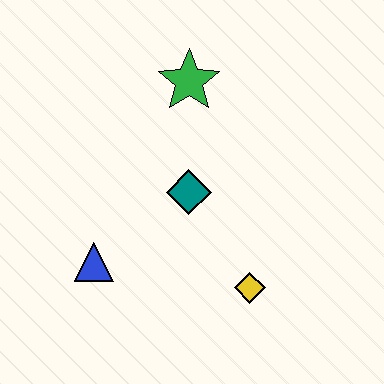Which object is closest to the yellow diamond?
The teal diamond is closest to the yellow diamond.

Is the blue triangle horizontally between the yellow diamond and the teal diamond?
No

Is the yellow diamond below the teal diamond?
Yes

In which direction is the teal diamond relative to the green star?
The teal diamond is below the green star.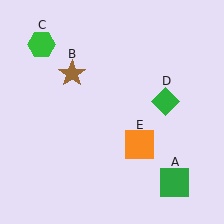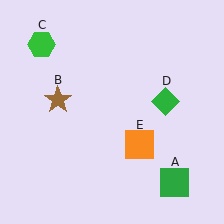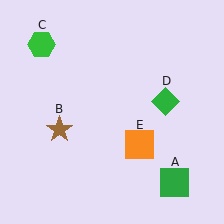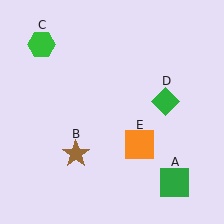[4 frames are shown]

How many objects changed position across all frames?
1 object changed position: brown star (object B).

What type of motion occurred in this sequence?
The brown star (object B) rotated counterclockwise around the center of the scene.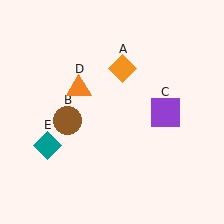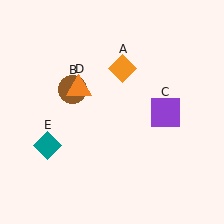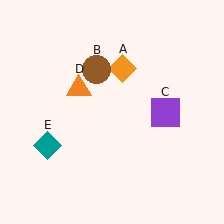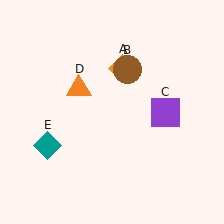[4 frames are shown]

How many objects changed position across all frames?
1 object changed position: brown circle (object B).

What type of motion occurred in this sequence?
The brown circle (object B) rotated clockwise around the center of the scene.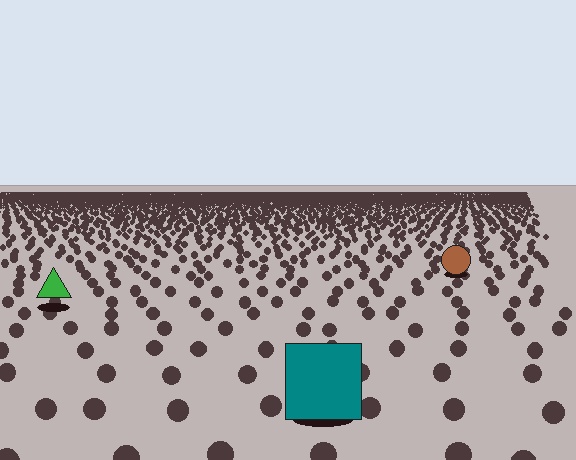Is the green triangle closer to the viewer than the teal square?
No. The teal square is closer — you can tell from the texture gradient: the ground texture is coarser near it.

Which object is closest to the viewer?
The teal square is closest. The texture marks near it are larger and more spread out.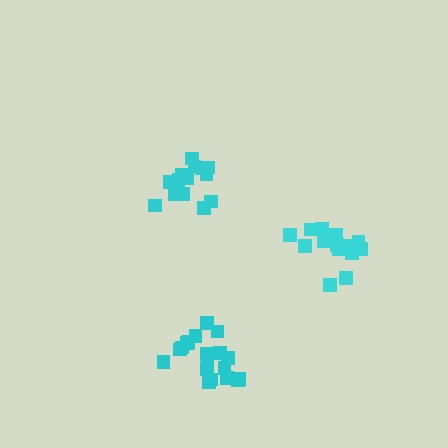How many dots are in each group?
Group 1: 14 dots, Group 2: 19 dots, Group 3: 16 dots (49 total).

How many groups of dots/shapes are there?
There are 3 groups.